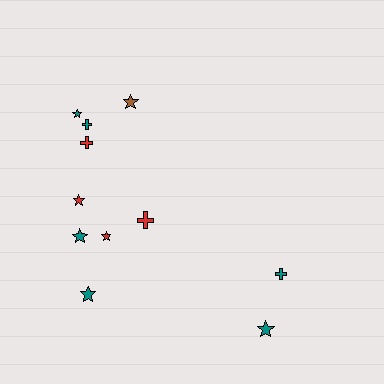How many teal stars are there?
There are 4 teal stars.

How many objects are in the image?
There are 11 objects.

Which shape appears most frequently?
Star, with 7 objects.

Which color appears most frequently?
Teal, with 6 objects.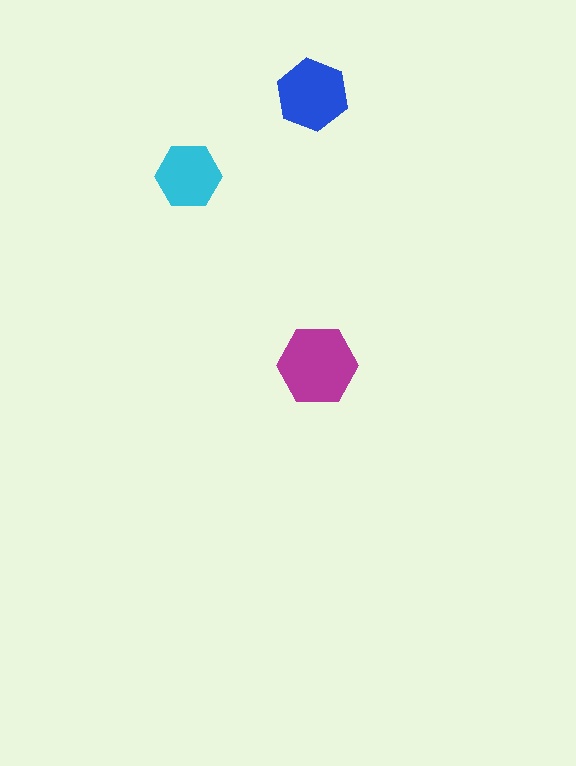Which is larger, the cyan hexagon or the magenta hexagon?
The magenta one.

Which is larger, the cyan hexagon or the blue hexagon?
The blue one.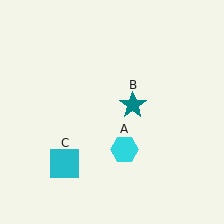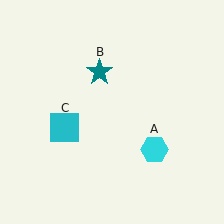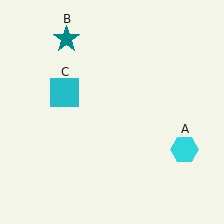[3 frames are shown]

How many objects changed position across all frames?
3 objects changed position: cyan hexagon (object A), teal star (object B), cyan square (object C).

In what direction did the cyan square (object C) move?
The cyan square (object C) moved up.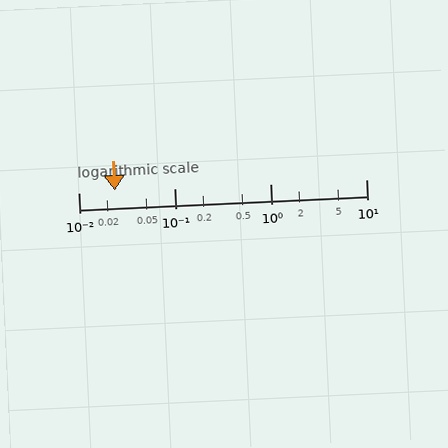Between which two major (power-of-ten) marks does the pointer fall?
The pointer is between 0.01 and 0.1.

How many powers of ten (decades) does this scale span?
The scale spans 3 decades, from 0.01 to 10.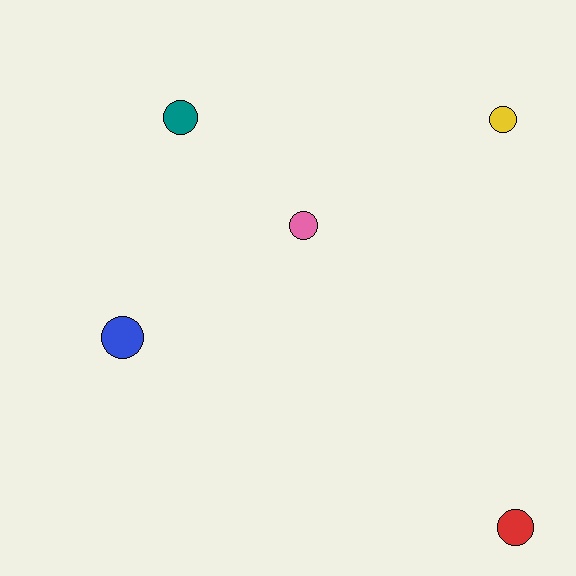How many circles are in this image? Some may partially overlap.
There are 5 circles.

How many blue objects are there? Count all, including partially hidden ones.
There is 1 blue object.